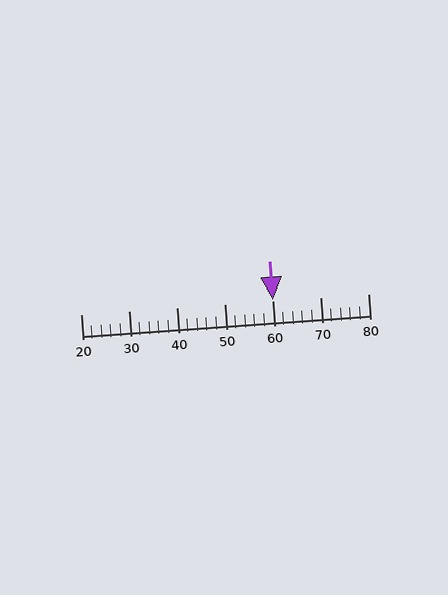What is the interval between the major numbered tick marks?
The major tick marks are spaced 10 units apart.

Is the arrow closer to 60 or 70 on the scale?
The arrow is closer to 60.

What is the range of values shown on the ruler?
The ruler shows values from 20 to 80.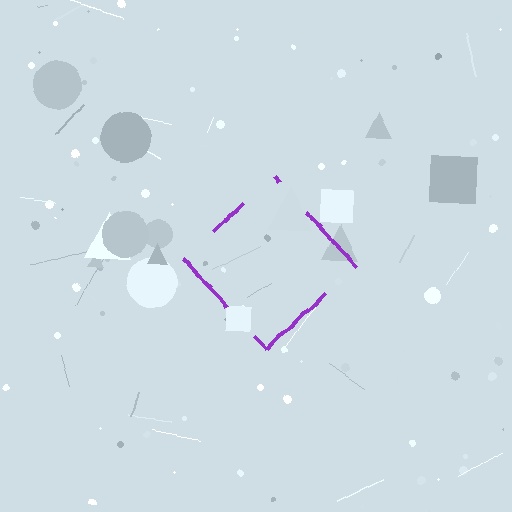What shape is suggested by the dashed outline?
The dashed outline suggests a diamond.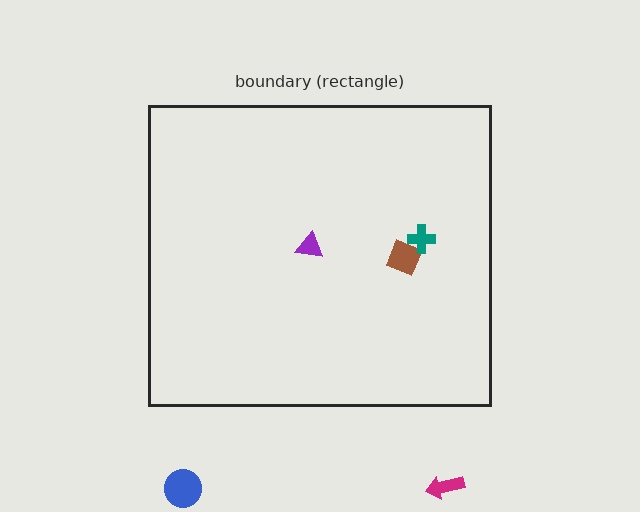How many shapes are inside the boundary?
3 inside, 2 outside.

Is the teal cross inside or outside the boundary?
Inside.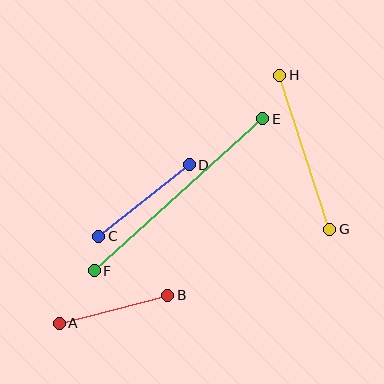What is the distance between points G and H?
The distance is approximately 162 pixels.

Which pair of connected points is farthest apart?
Points E and F are farthest apart.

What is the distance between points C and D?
The distance is approximately 115 pixels.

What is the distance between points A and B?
The distance is approximately 112 pixels.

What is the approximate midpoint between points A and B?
The midpoint is at approximately (113, 309) pixels.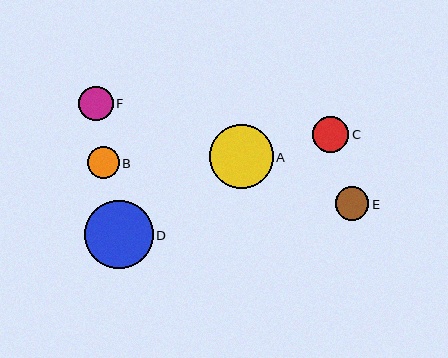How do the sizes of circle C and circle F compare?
Circle C and circle F are approximately the same size.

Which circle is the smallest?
Circle B is the smallest with a size of approximately 32 pixels.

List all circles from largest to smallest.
From largest to smallest: D, A, C, F, E, B.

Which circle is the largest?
Circle D is the largest with a size of approximately 69 pixels.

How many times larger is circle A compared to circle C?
Circle A is approximately 1.8 times the size of circle C.